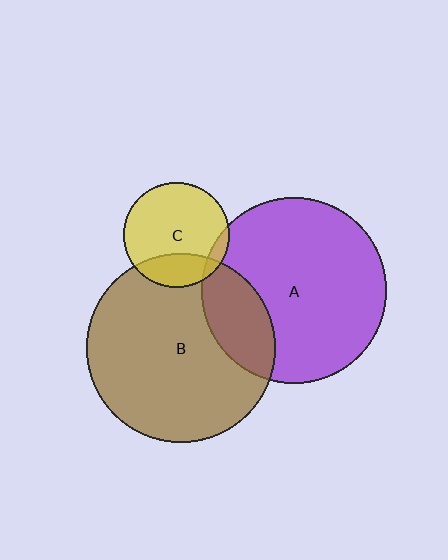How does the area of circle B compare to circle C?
Approximately 3.2 times.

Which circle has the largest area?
Circle B (brown).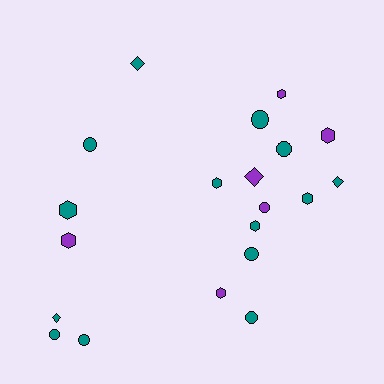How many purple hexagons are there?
There are 4 purple hexagons.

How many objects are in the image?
There are 20 objects.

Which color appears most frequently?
Teal, with 14 objects.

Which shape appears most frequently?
Circle, with 8 objects.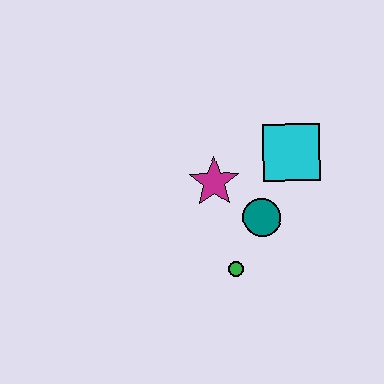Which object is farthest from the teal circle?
The cyan square is farthest from the teal circle.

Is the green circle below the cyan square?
Yes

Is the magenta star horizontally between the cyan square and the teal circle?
No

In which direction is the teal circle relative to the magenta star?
The teal circle is to the right of the magenta star.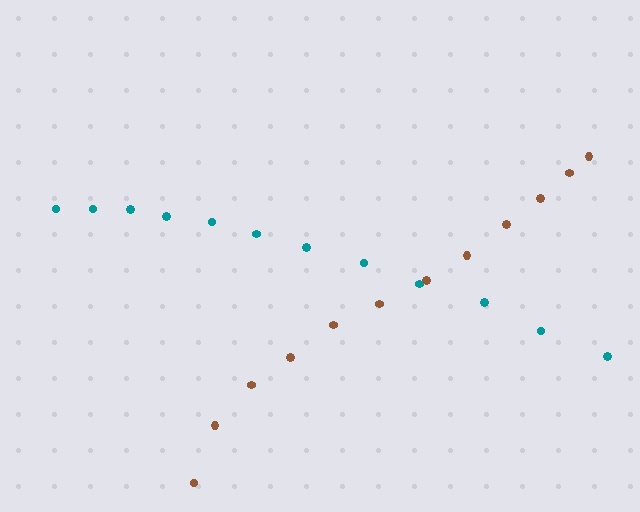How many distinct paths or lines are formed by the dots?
There are 2 distinct paths.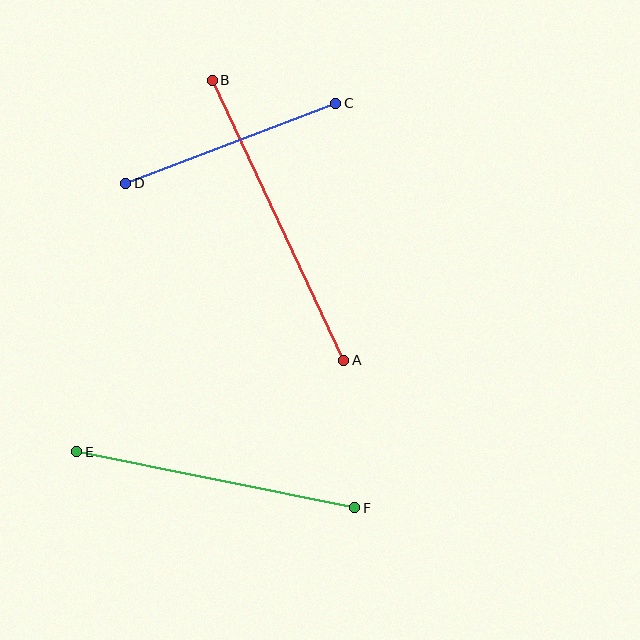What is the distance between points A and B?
The distance is approximately 309 pixels.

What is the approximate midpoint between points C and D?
The midpoint is at approximately (231, 143) pixels.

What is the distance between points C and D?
The distance is approximately 225 pixels.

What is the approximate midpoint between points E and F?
The midpoint is at approximately (216, 480) pixels.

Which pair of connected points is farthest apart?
Points A and B are farthest apart.